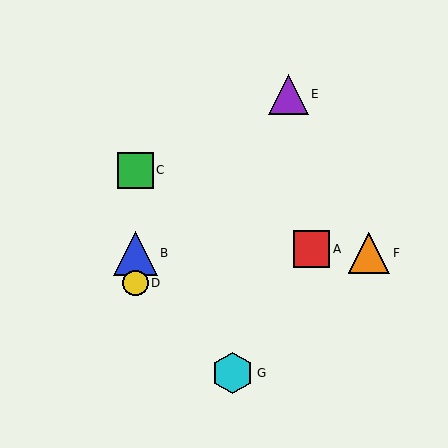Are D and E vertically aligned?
No, D is at x≈135 and E is at x≈288.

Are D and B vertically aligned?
Yes, both are at x≈135.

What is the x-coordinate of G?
Object G is at x≈233.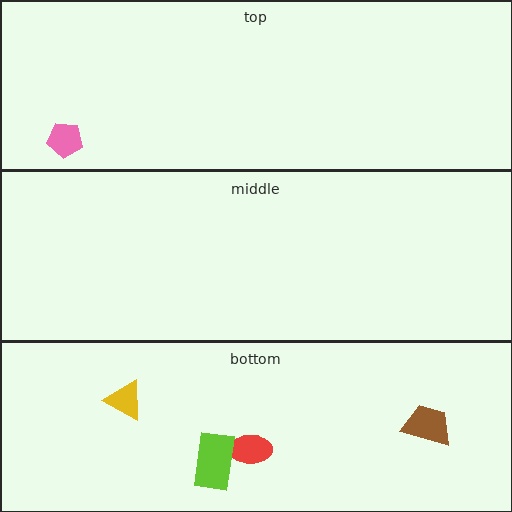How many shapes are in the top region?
1.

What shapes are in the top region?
The pink pentagon.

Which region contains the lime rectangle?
The bottom region.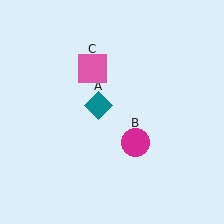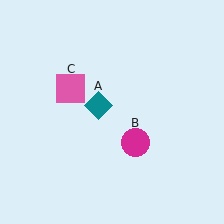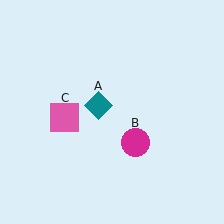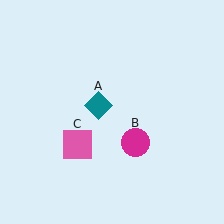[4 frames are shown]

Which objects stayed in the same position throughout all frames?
Teal diamond (object A) and magenta circle (object B) remained stationary.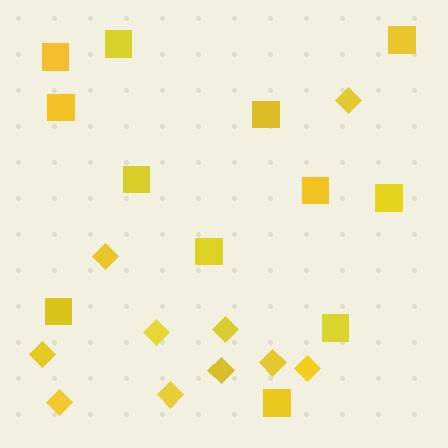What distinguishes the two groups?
There are 2 groups: one group of squares (12) and one group of diamonds (10).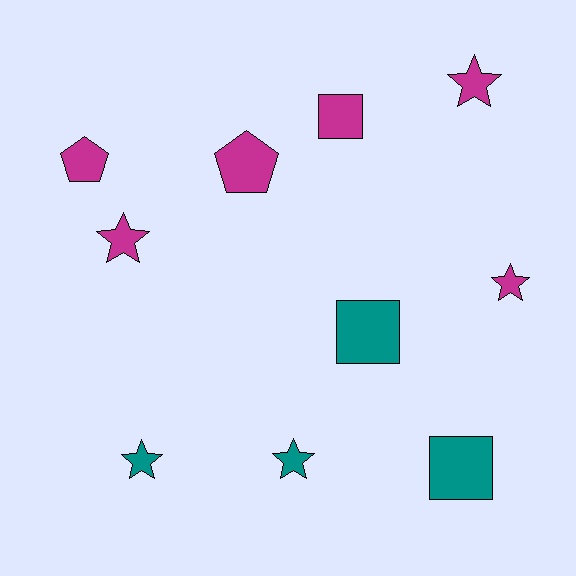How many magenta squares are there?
There is 1 magenta square.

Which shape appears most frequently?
Star, with 5 objects.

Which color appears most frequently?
Magenta, with 6 objects.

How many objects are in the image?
There are 10 objects.